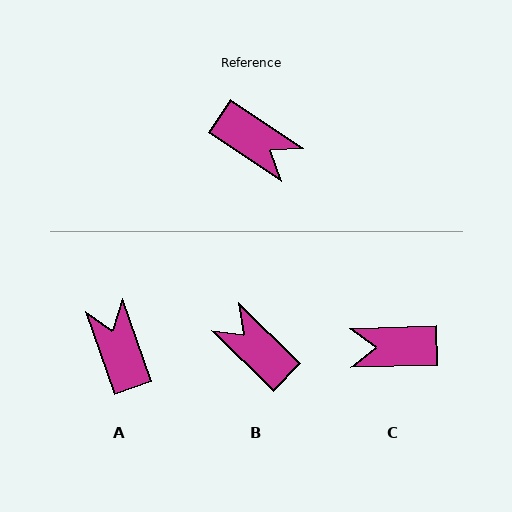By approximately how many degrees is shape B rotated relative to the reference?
Approximately 170 degrees counter-clockwise.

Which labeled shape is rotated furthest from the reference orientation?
B, about 170 degrees away.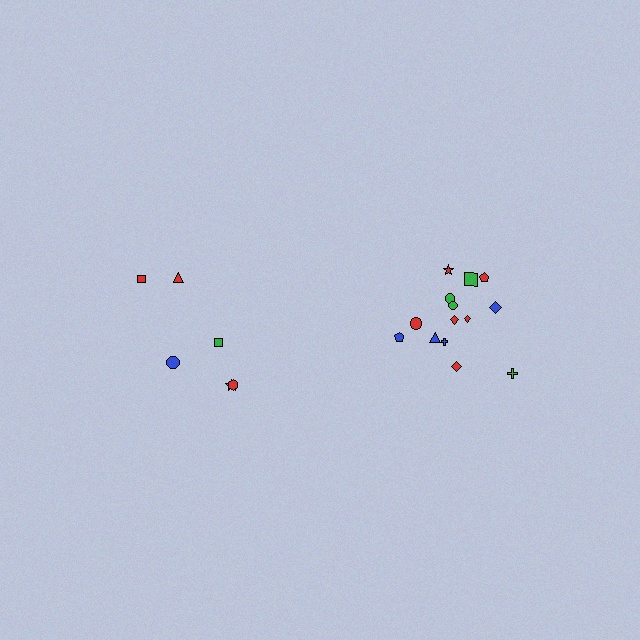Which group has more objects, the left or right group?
The right group.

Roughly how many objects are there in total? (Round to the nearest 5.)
Roughly 20 objects in total.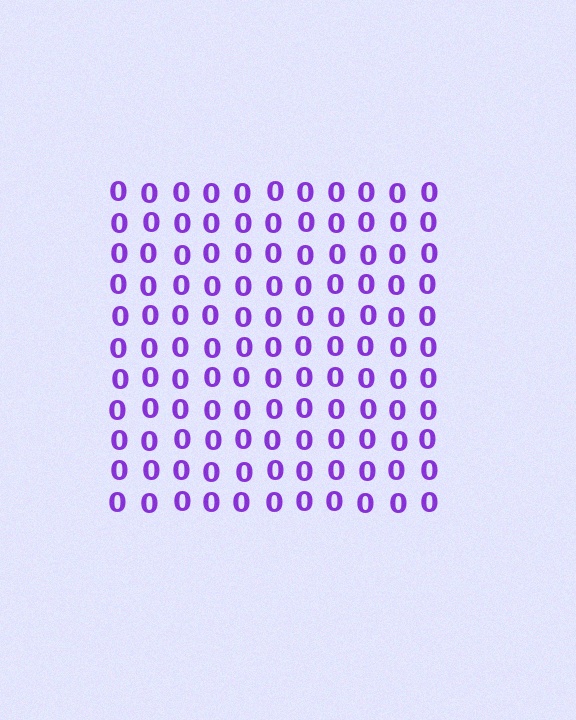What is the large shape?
The large shape is a square.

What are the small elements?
The small elements are digit 0's.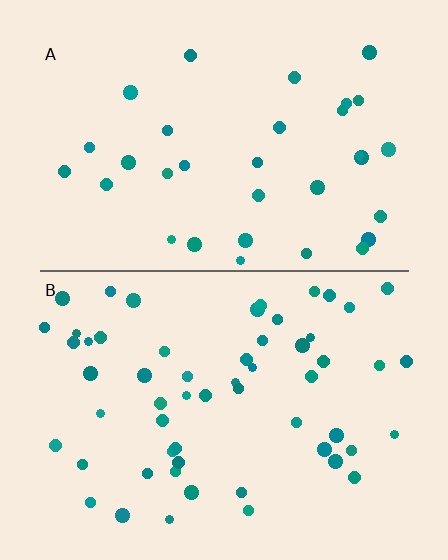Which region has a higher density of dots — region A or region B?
B (the bottom).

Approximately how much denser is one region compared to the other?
Approximately 1.7× — region B over region A.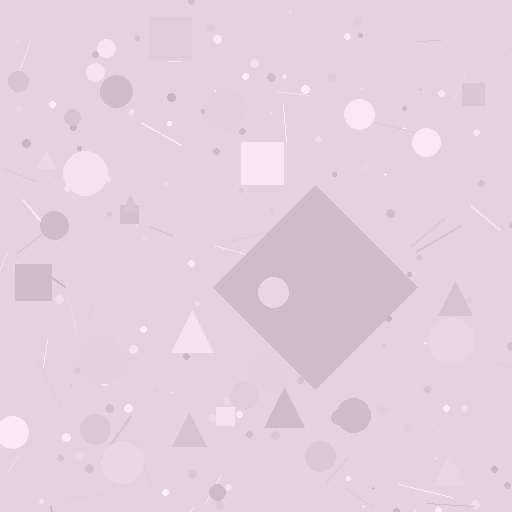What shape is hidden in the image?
A diamond is hidden in the image.